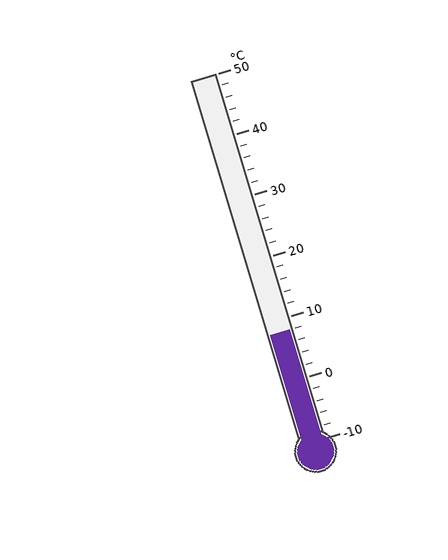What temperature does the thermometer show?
The thermometer shows approximately 8°C.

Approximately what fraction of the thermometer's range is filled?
The thermometer is filled to approximately 30% of its range.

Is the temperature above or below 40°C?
The temperature is below 40°C.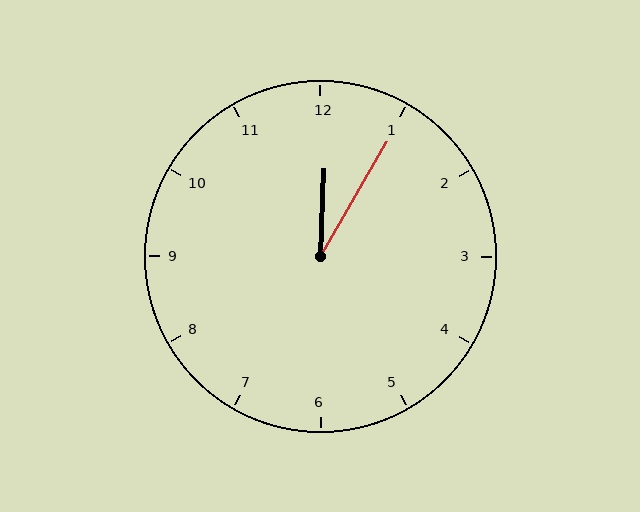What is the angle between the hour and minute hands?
Approximately 28 degrees.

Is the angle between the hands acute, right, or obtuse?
It is acute.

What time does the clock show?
12:05.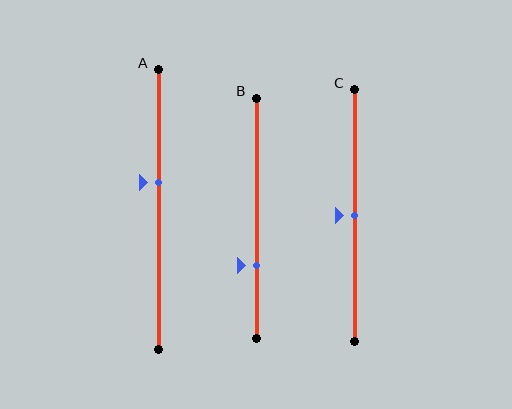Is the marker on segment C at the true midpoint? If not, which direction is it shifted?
Yes, the marker on segment C is at the true midpoint.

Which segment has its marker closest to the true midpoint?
Segment C has its marker closest to the true midpoint.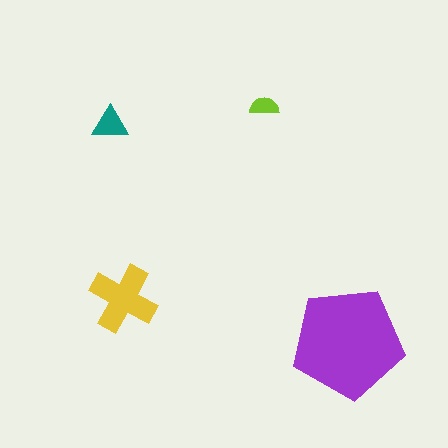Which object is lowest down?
The purple pentagon is bottommost.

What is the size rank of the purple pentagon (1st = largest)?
1st.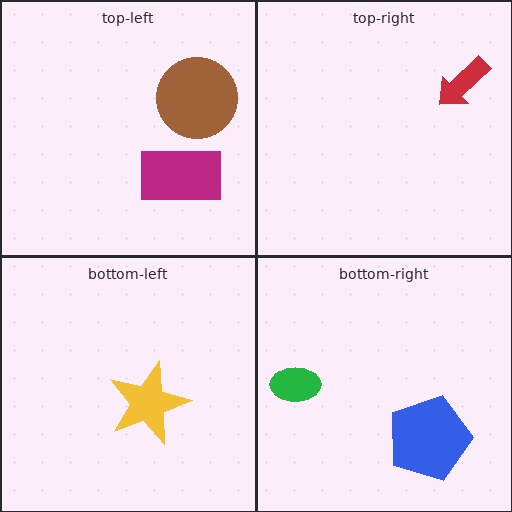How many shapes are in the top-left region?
2.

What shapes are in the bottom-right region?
The blue pentagon, the green ellipse.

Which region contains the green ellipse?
The bottom-right region.